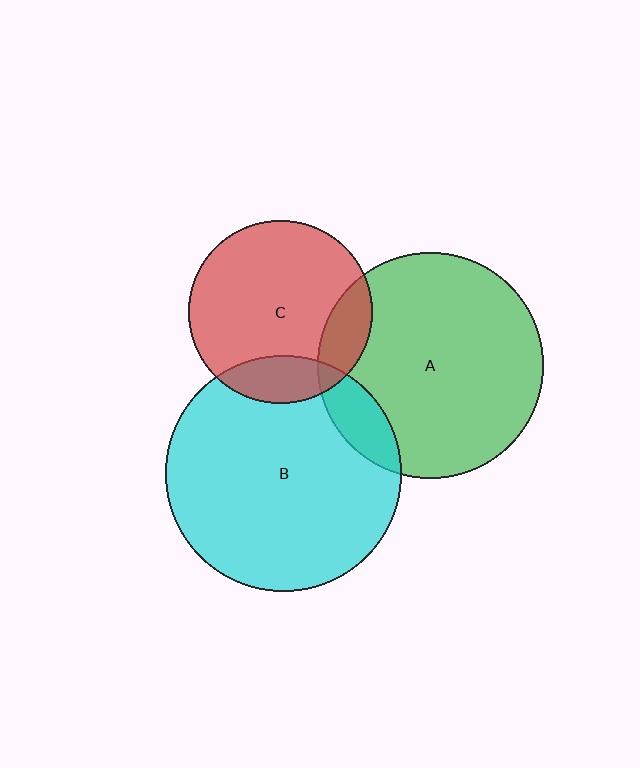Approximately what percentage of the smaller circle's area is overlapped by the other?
Approximately 10%.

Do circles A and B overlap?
Yes.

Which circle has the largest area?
Circle B (cyan).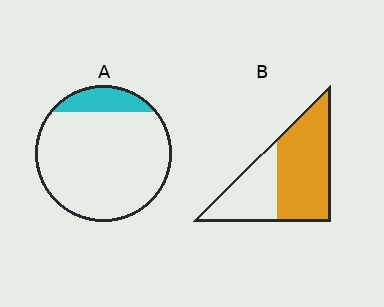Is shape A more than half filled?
No.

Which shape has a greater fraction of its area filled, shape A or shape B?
Shape B.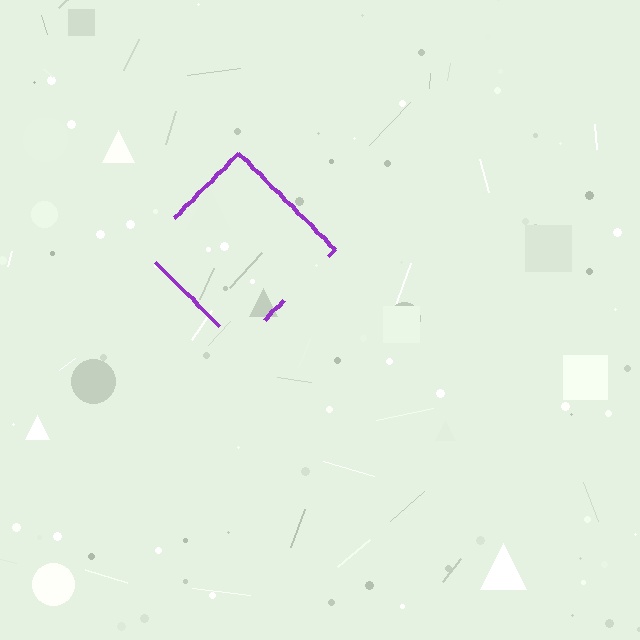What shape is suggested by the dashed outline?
The dashed outline suggests a diamond.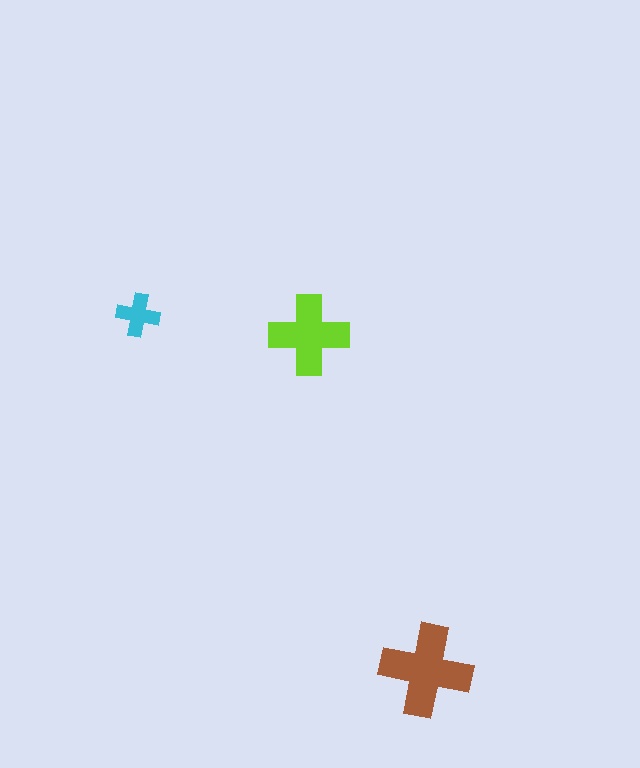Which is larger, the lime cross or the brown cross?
The brown one.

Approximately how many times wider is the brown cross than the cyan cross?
About 2 times wider.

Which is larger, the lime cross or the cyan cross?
The lime one.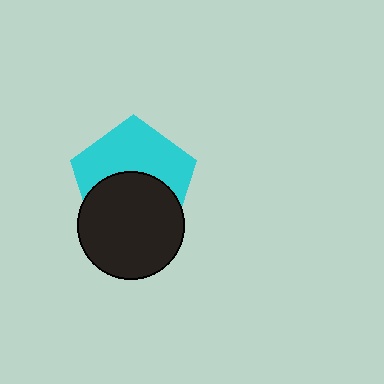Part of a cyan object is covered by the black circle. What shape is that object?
It is a pentagon.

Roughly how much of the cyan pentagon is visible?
About half of it is visible (roughly 52%).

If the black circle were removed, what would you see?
You would see the complete cyan pentagon.